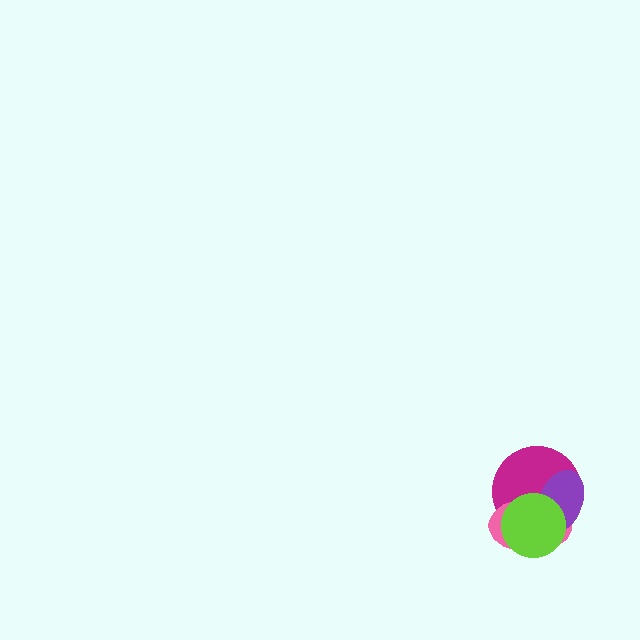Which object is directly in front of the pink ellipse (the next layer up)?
The purple ellipse is directly in front of the pink ellipse.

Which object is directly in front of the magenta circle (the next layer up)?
The pink ellipse is directly in front of the magenta circle.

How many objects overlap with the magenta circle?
3 objects overlap with the magenta circle.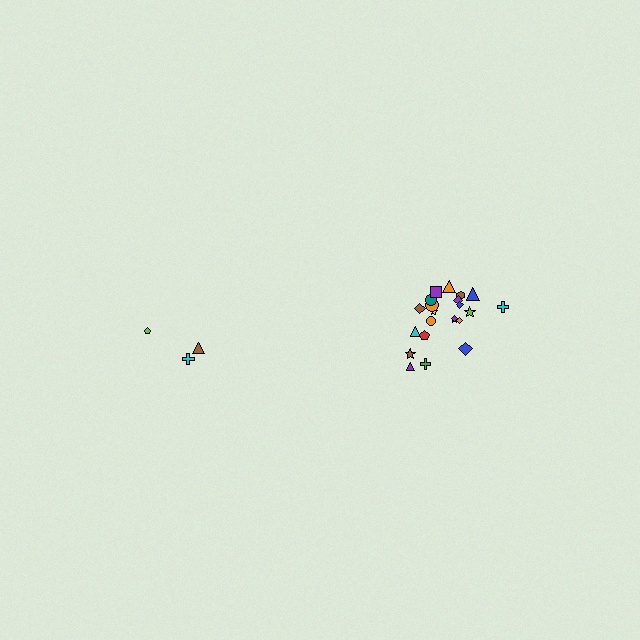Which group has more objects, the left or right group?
The right group.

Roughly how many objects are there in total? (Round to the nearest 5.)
Roughly 25 objects in total.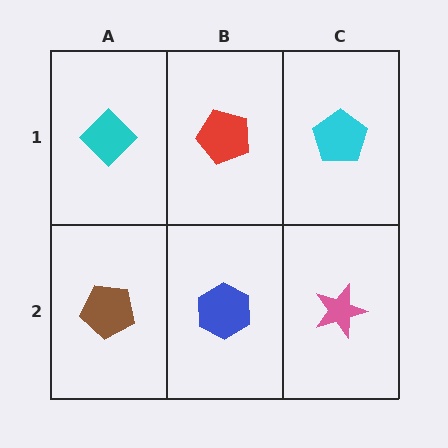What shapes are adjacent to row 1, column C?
A pink star (row 2, column C), a red pentagon (row 1, column B).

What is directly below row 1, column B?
A blue hexagon.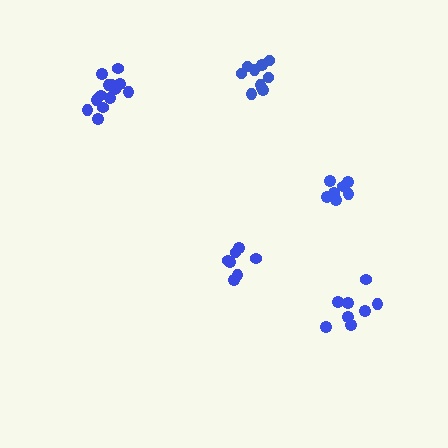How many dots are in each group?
Group 1: 7 dots, Group 2: 10 dots, Group 3: 7 dots, Group 4: 8 dots, Group 5: 13 dots (45 total).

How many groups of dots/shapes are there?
There are 5 groups.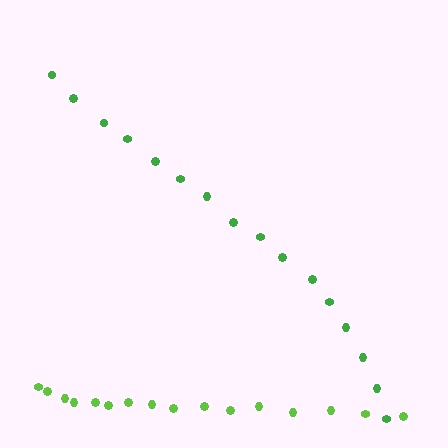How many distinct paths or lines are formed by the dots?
There are 2 distinct paths.